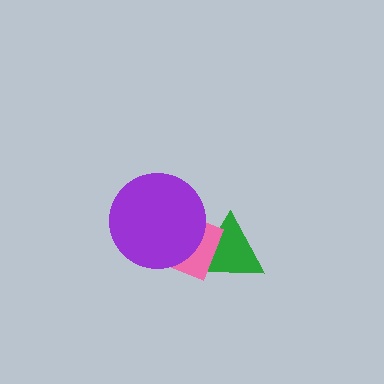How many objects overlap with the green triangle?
2 objects overlap with the green triangle.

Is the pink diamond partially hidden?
Yes, it is partially covered by another shape.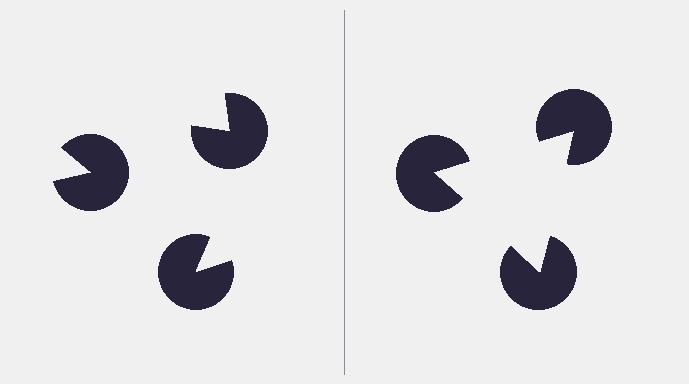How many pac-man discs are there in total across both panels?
6 — 3 on each side.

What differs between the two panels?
The pac-man discs are positioned identically on both sides; only the wedge orientations differ. On the right they align to a triangle; on the left they are misaligned.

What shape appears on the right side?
An illusory triangle.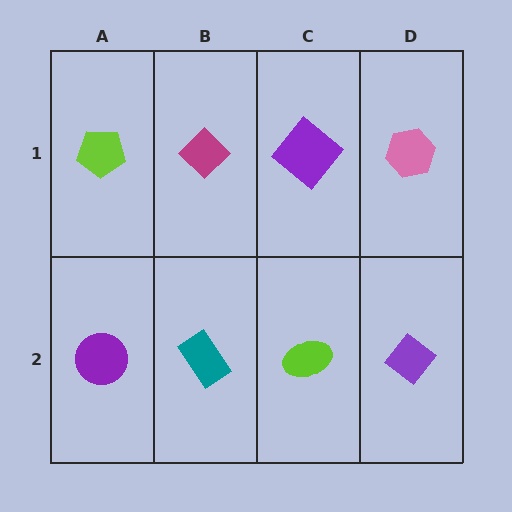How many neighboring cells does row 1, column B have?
3.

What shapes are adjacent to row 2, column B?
A magenta diamond (row 1, column B), a purple circle (row 2, column A), a lime ellipse (row 2, column C).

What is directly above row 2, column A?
A lime pentagon.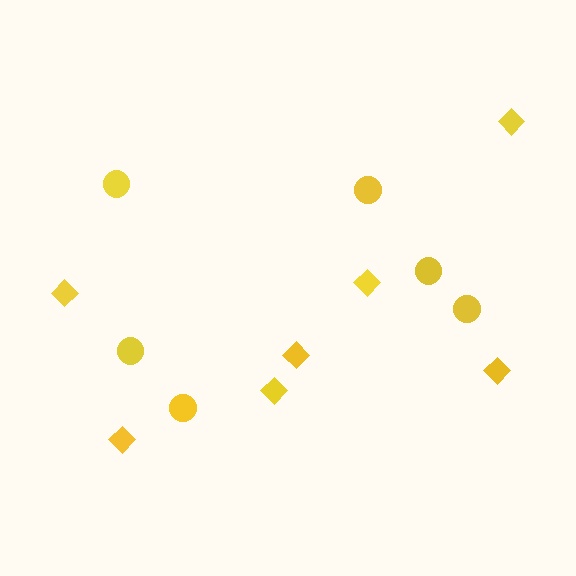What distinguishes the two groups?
There are 2 groups: one group of diamonds (7) and one group of circles (6).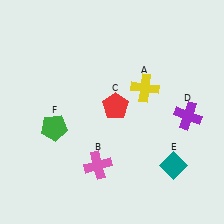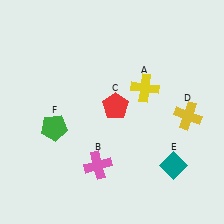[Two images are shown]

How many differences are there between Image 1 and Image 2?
There is 1 difference between the two images.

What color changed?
The cross (D) changed from purple in Image 1 to yellow in Image 2.